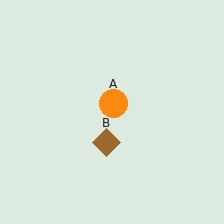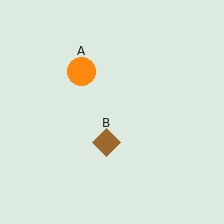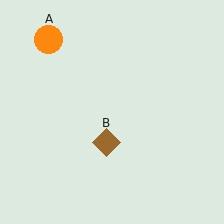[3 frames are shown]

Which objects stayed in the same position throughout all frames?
Brown diamond (object B) remained stationary.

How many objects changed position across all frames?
1 object changed position: orange circle (object A).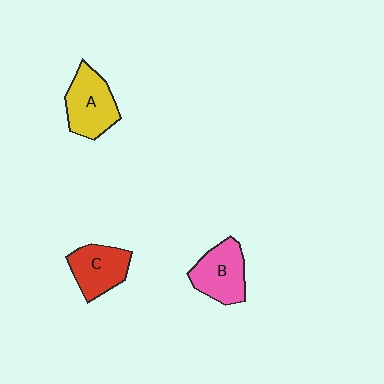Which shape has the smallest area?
Shape C (red).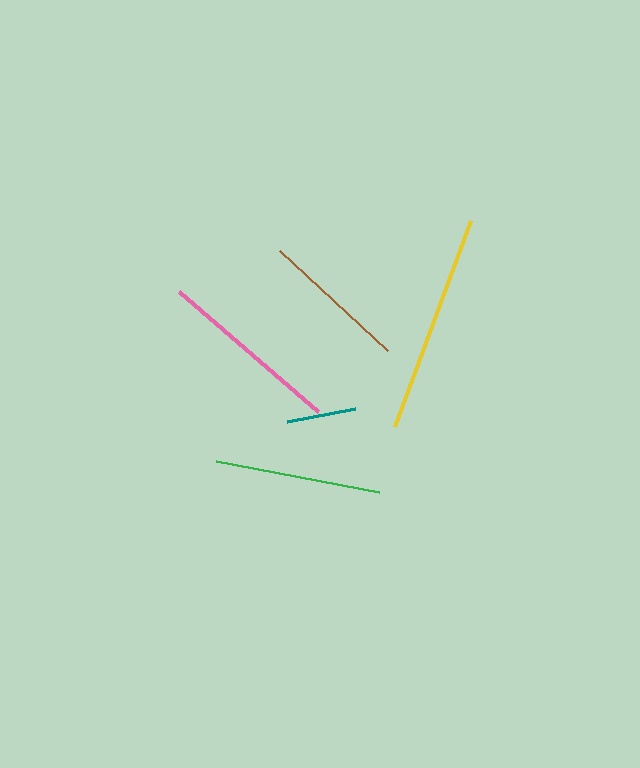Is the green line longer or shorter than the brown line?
The green line is longer than the brown line.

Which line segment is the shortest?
The teal line is the shortest at approximately 69 pixels.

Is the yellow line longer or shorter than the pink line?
The yellow line is longer than the pink line.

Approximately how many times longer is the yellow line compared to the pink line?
The yellow line is approximately 1.2 times the length of the pink line.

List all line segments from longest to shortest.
From longest to shortest: yellow, pink, green, brown, teal.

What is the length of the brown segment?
The brown segment is approximately 147 pixels long.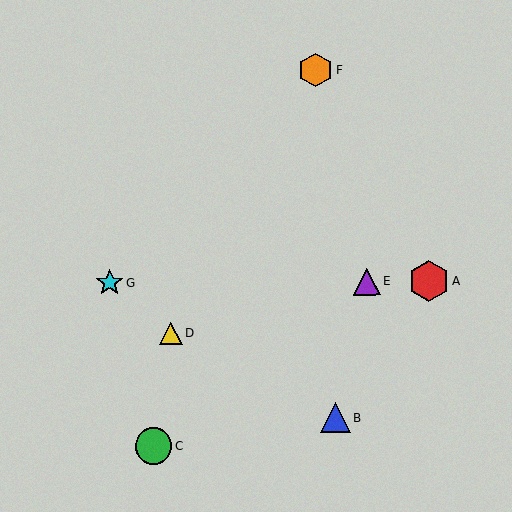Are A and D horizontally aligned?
No, A is at y≈281 and D is at y≈334.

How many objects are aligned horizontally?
3 objects (A, E, G) are aligned horizontally.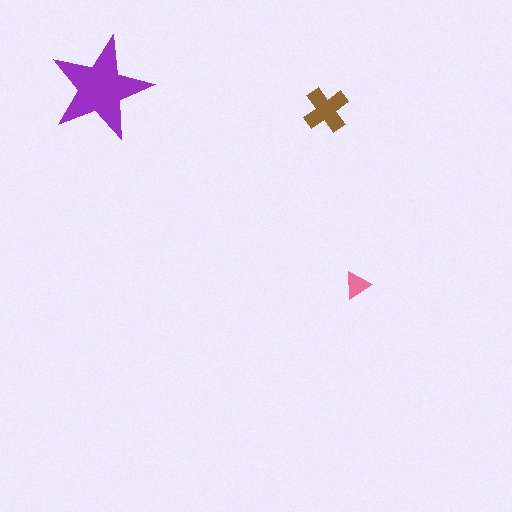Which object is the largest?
The purple star.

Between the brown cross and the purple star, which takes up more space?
The purple star.